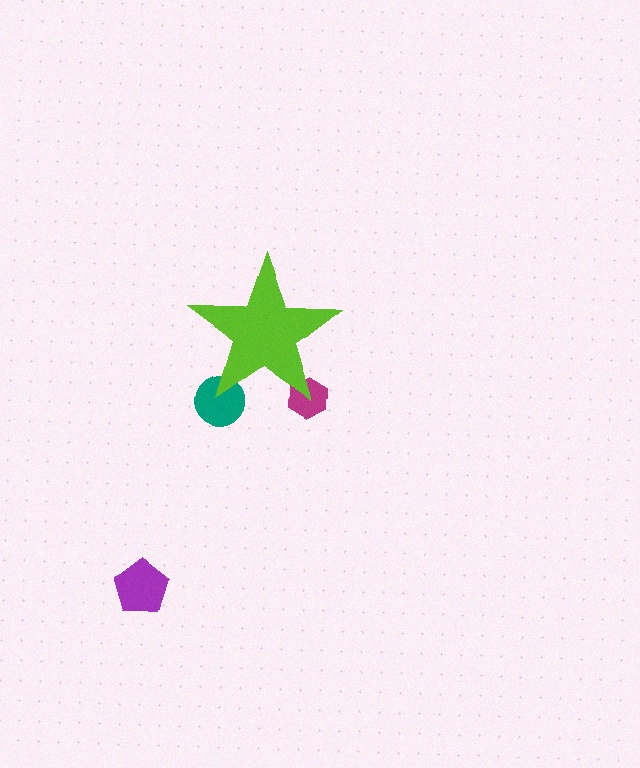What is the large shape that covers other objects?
A lime star.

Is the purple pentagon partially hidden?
No, the purple pentagon is fully visible.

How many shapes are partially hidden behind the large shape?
2 shapes are partially hidden.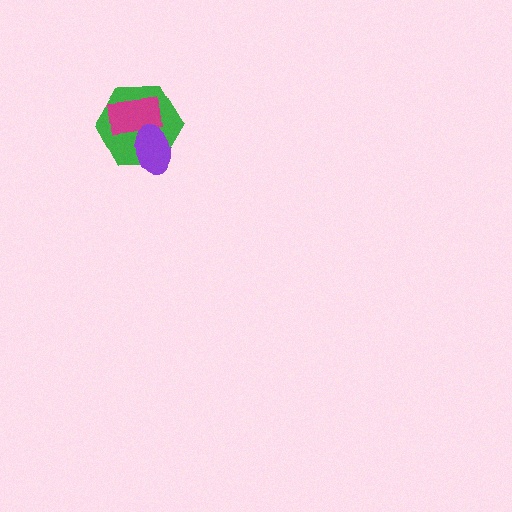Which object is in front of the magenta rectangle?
The purple ellipse is in front of the magenta rectangle.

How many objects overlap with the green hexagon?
2 objects overlap with the green hexagon.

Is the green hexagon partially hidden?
Yes, it is partially covered by another shape.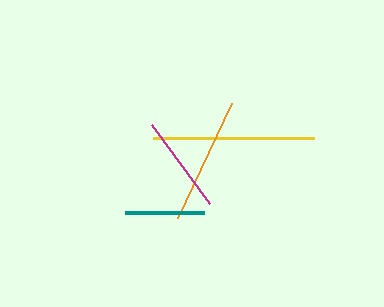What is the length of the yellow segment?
The yellow segment is approximately 161 pixels long.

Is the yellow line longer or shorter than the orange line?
The yellow line is longer than the orange line.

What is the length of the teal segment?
The teal segment is approximately 79 pixels long.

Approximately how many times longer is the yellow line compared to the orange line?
The yellow line is approximately 1.3 times the length of the orange line.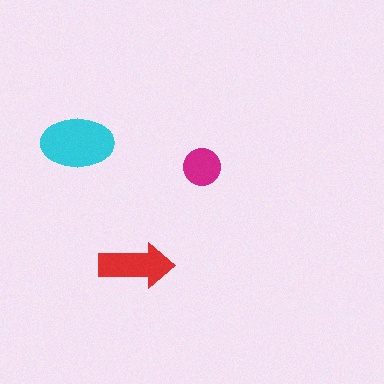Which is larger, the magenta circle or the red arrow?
The red arrow.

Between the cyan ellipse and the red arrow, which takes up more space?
The cyan ellipse.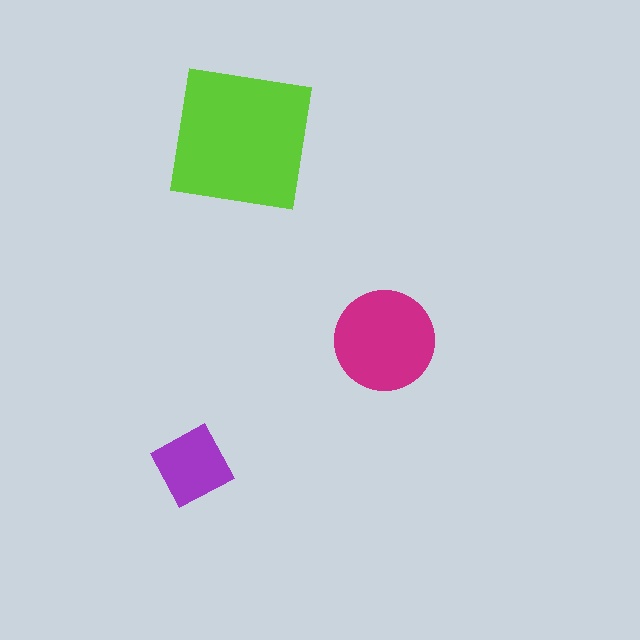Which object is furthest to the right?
The magenta circle is rightmost.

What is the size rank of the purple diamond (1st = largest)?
3rd.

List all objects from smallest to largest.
The purple diamond, the magenta circle, the lime square.